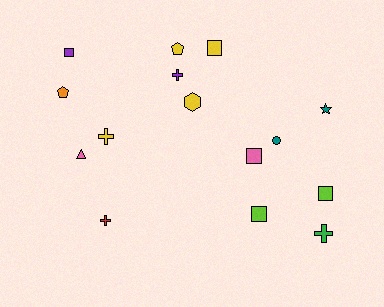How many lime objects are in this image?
There are 2 lime objects.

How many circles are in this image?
There is 1 circle.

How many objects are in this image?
There are 15 objects.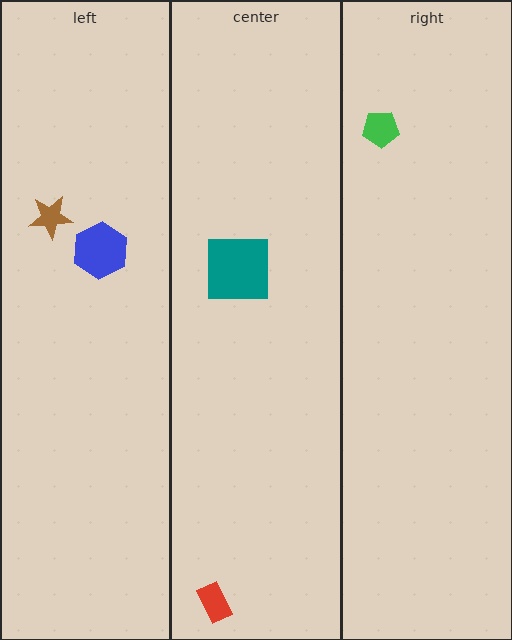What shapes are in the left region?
The brown star, the blue hexagon.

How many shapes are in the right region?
1.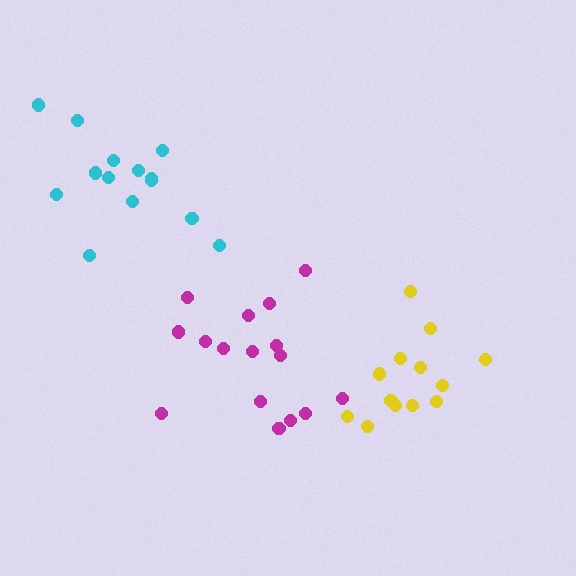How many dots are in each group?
Group 1: 13 dots, Group 2: 16 dots, Group 3: 14 dots (43 total).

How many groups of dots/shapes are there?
There are 3 groups.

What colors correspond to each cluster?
The clusters are colored: yellow, magenta, cyan.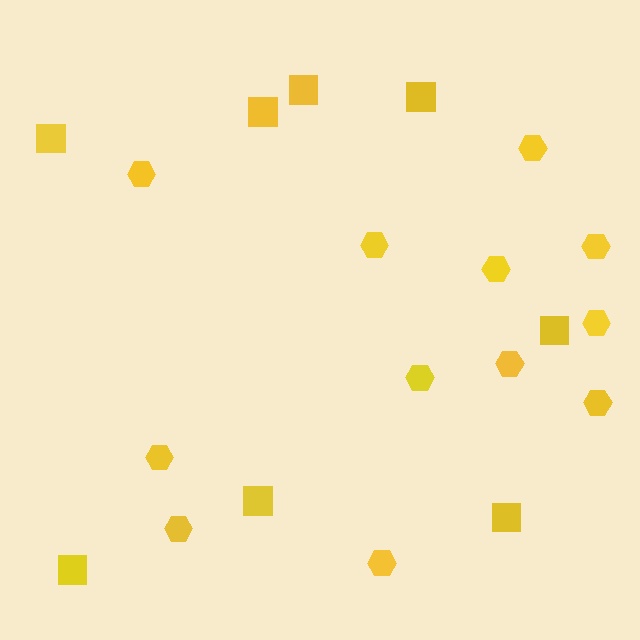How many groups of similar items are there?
There are 2 groups: one group of hexagons (12) and one group of squares (8).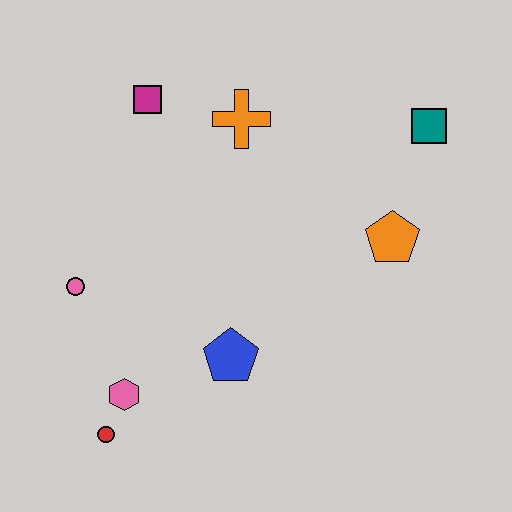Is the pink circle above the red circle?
Yes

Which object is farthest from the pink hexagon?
The teal square is farthest from the pink hexagon.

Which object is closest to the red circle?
The pink hexagon is closest to the red circle.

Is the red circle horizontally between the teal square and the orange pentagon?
No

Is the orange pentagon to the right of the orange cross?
Yes